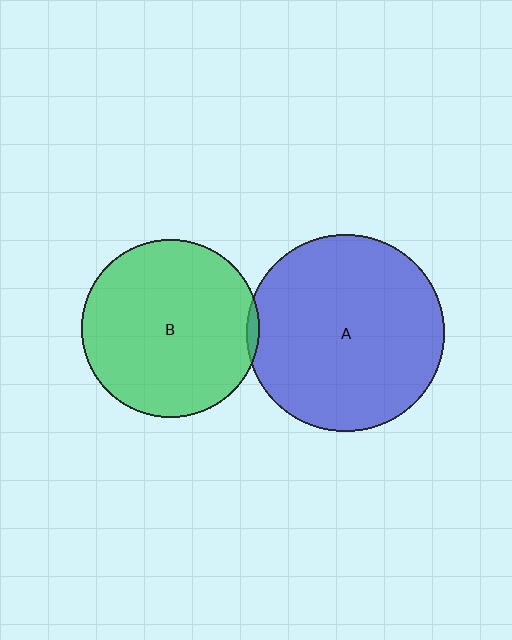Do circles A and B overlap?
Yes.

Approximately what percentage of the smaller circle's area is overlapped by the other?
Approximately 5%.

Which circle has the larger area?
Circle A (blue).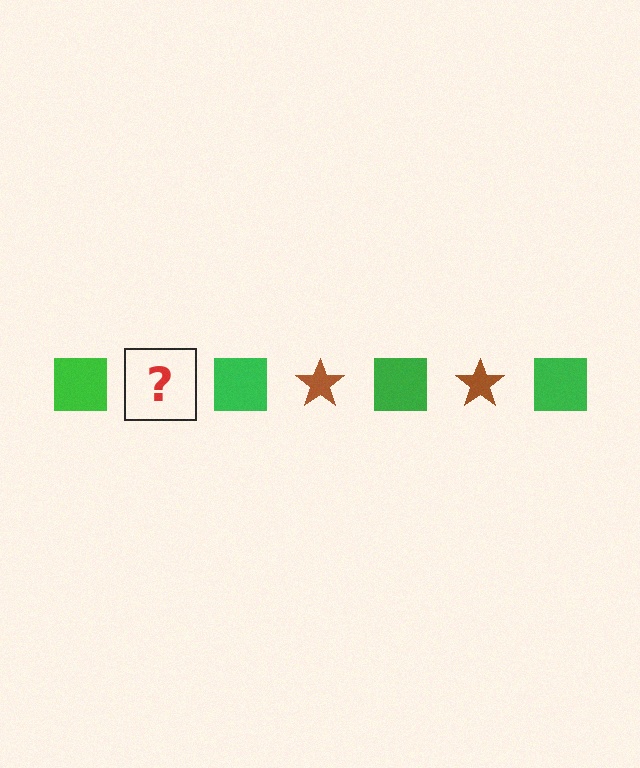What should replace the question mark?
The question mark should be replaced with a brown star.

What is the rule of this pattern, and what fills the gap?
The rule is that the pattern alternates between green square and brown star. The gap should be filled with a brown star.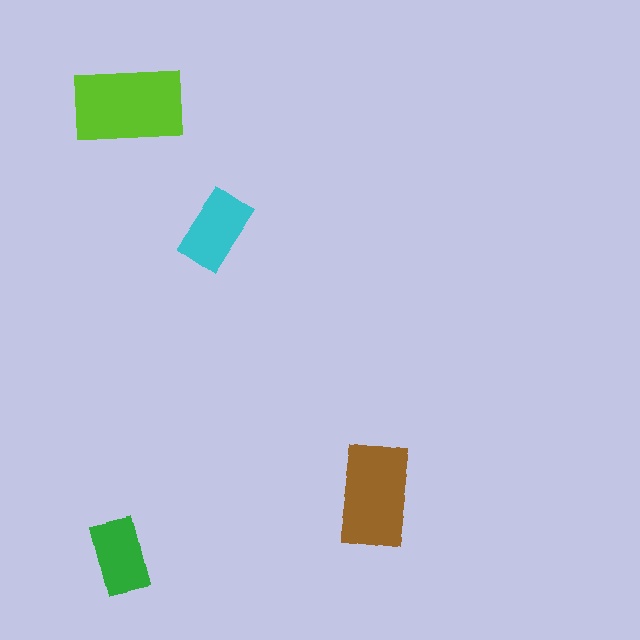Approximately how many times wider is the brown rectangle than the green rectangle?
About 1.5 times wider.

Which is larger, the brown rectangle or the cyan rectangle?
The brown one.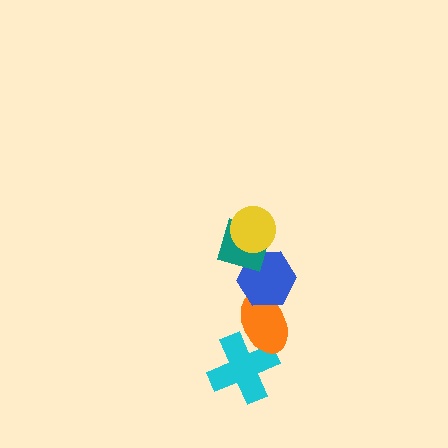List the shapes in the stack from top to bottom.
From top to bottom: the yellow circle, the teal diamond, the blue hexagon, the orange ellipse, the cyan cross.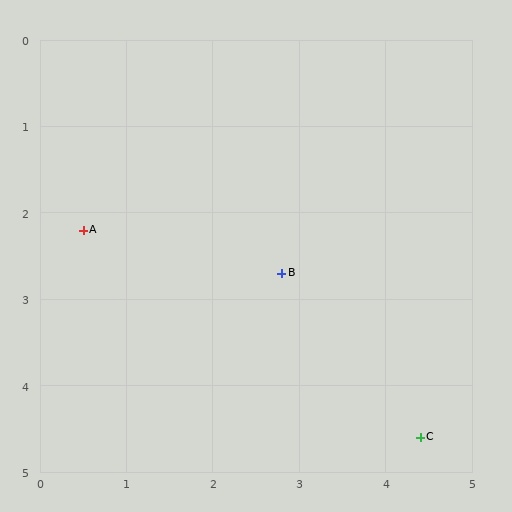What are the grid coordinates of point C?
Point C is at approximately (4.4, 4.6).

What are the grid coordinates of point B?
Point B is at approximately (2.8, 2.7).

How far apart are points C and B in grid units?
Points C and B are about 2.5 grid units apart.